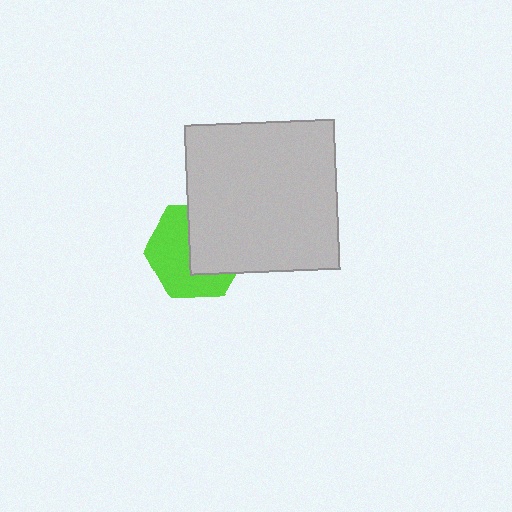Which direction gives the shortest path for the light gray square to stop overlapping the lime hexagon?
Moving toward the upper-right gives the shortest separation.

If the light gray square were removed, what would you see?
You would see the complete lime hexagon.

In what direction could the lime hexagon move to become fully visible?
The lime hexagon could move toward the lower-left. That would shift it out from behind the light gray square entirely.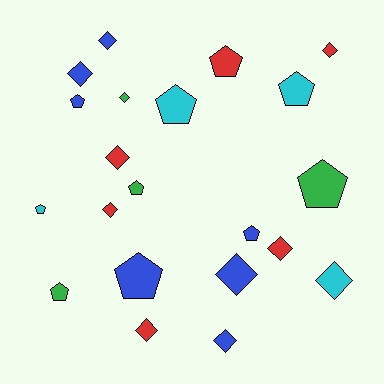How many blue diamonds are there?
There are 4 blue diamonds.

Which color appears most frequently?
Blue, with 7 objects.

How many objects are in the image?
There are 21 objects.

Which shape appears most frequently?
Diamond, with 11 objects.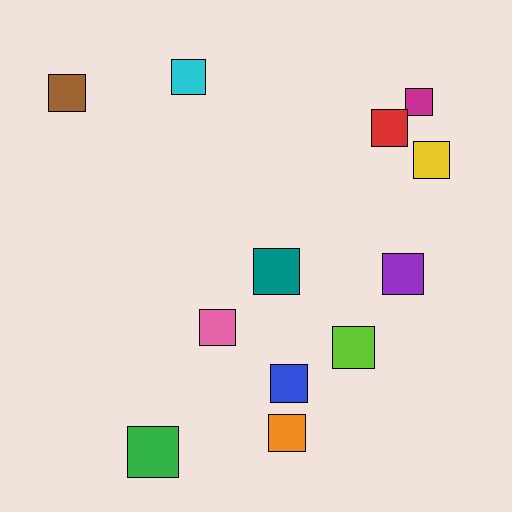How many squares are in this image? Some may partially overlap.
There are 12 squares.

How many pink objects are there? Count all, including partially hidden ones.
There is 1 pink object.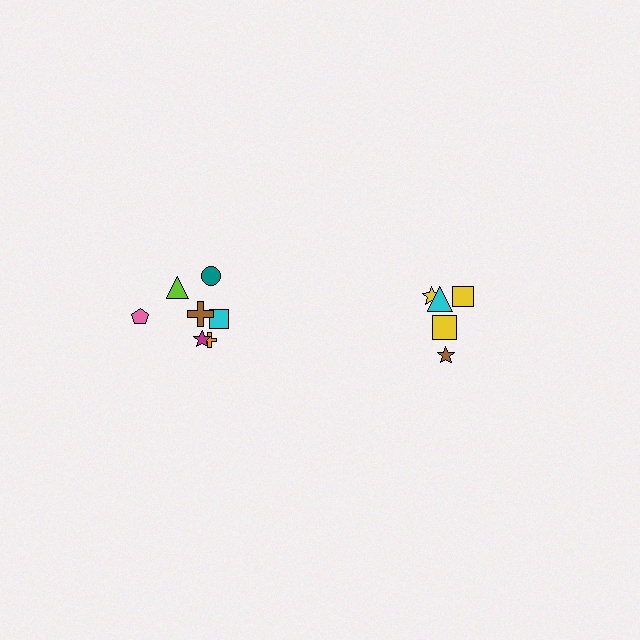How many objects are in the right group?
There are 5 objects.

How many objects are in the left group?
There are 7 objects.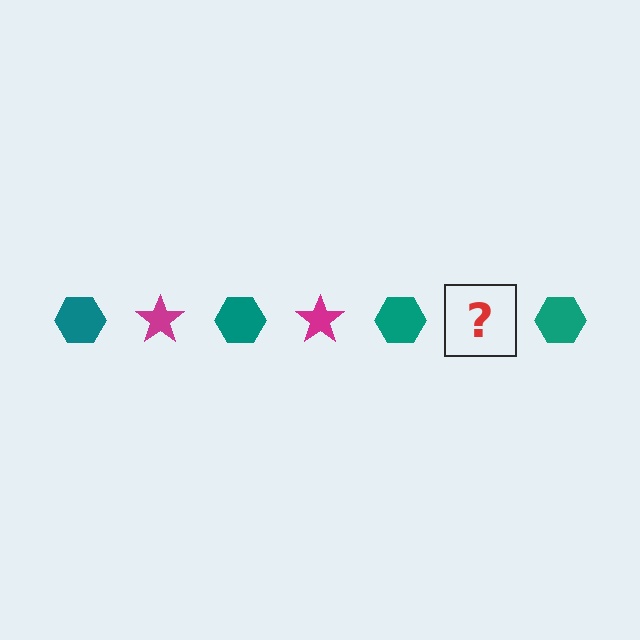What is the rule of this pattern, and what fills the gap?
The rule is that the pattern alternates between teal hexagon and magenta star. The gap should be filled with a magenta star.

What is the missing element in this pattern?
The missing element is a magenta star.